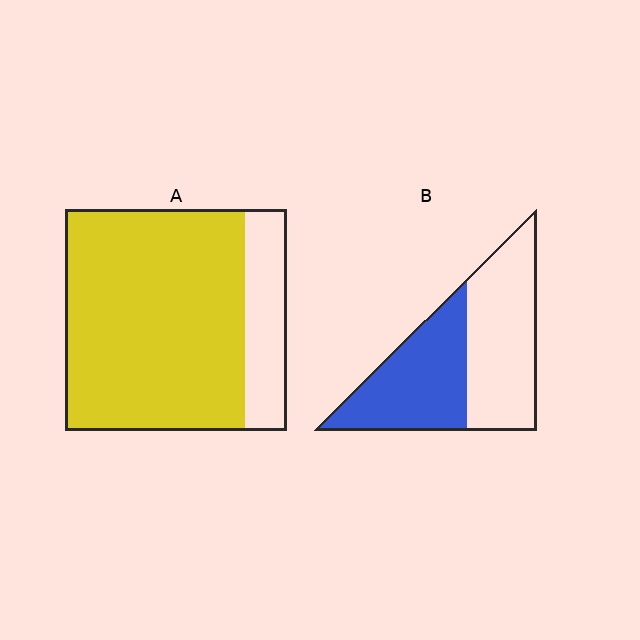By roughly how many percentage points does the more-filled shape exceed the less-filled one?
By roughly 35 percentage points (A over B).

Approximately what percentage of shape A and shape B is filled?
A is approximately 80% and B is approximately 45%.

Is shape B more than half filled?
Roughly half.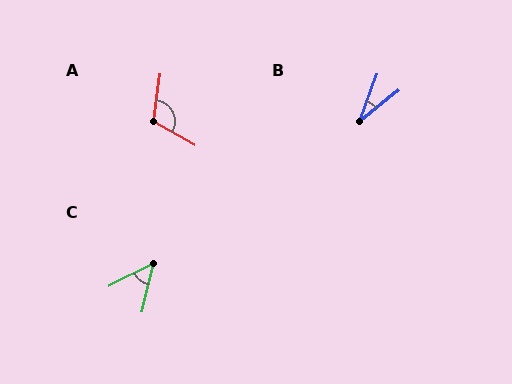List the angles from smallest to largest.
B (31°), C (50°), A (113°).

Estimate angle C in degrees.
Approximately 50 degrees.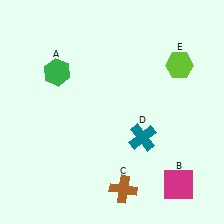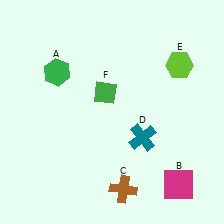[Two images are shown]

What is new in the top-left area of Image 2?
A green diamond (F) was added in the top-left area of Image 2.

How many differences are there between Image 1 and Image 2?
There is 1 difference between the two images.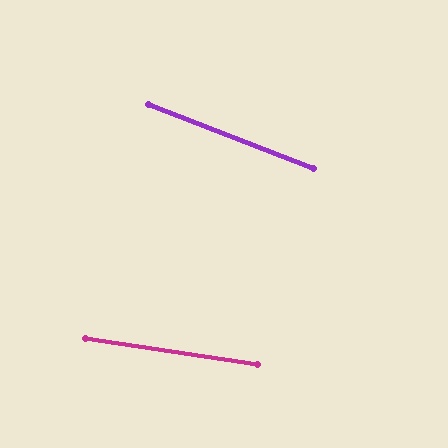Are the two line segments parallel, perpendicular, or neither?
Neither parallel nor perpendicular — they differ by about 13°.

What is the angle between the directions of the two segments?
Approximately 13 degrees.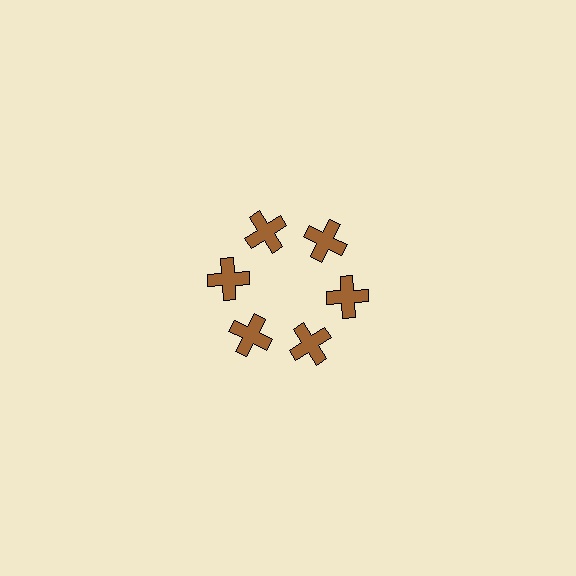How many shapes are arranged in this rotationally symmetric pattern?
There are 6 shapes, arranged in 6 groups of 1.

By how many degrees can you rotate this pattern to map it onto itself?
The pattern maps onto itself every 60 degrees of rotation.